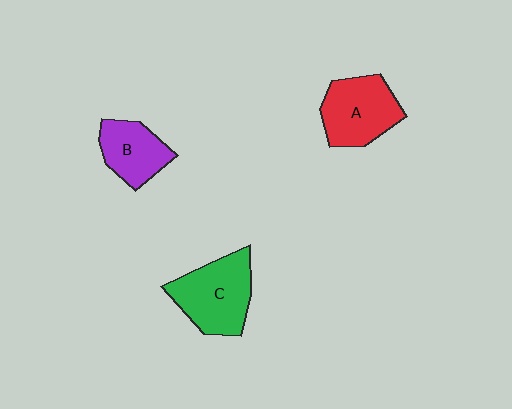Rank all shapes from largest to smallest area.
From largest to smallest: C (green), A (red), B (purple).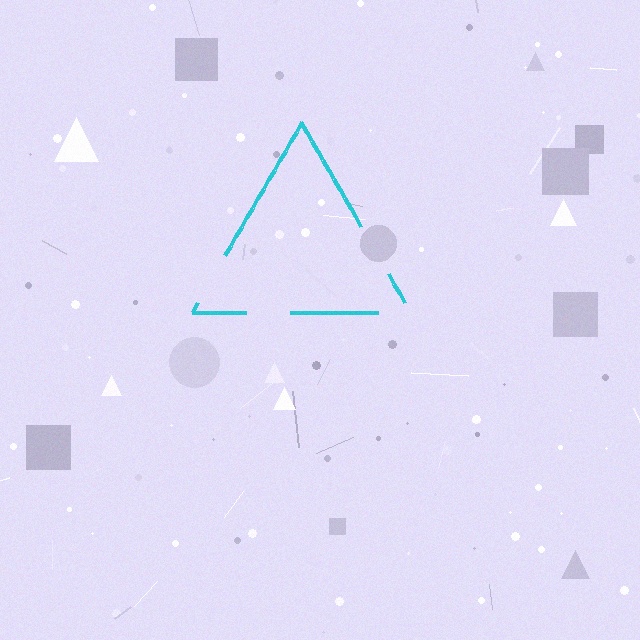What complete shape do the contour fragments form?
The contour fragments form a triangle.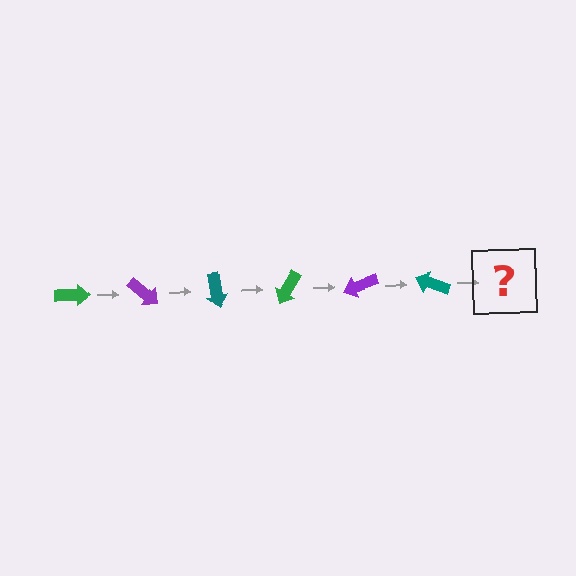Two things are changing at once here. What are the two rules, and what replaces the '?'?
The two rules are that it rotates 40 degrees each step and the color cycles through green, purple, and teal. The '?' should be a green arrow, rotated 240 degrees from the start.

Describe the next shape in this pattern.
It should be a green arrow, rotated 240 degrees from the start.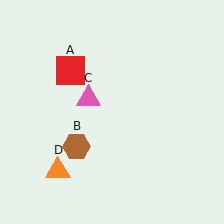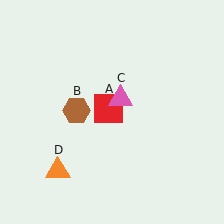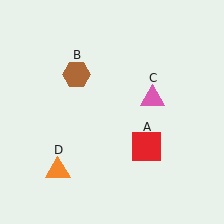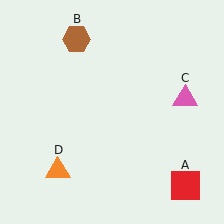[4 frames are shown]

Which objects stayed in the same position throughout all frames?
Orange triangle (object D) remained stationary.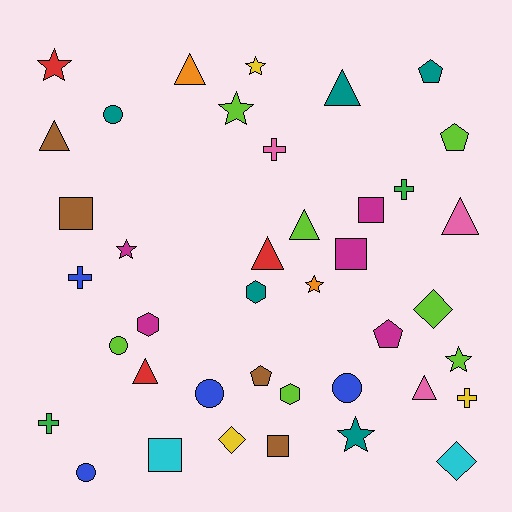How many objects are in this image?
There are 40 objects.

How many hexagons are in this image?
There are 3 hexagons.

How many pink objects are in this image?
There are 3 pink objects.